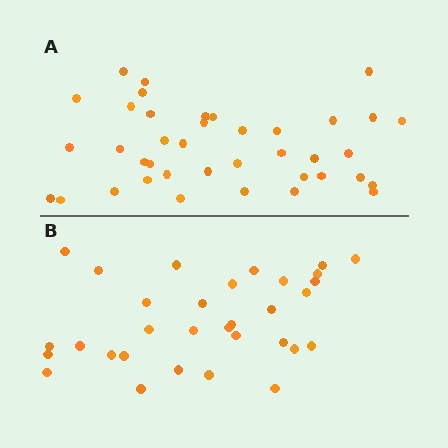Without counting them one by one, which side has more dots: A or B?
Region A (the top region) has more dots.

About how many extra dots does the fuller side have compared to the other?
Region A has roughly 8 or so more dots than region B.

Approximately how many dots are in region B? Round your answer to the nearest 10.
About 30 dots. (The exact count is 32, which rounds to 30.)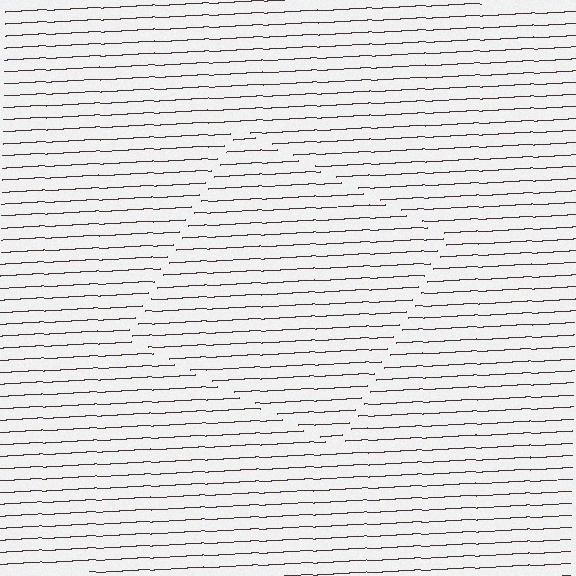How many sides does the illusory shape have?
4 sides — the line-ends trace a square.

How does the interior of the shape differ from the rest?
The interior of the shape contains the same grating, shifted by half a period — the contour is defined by the phase discontinuity where line-ends from the inner and outer gratings abut.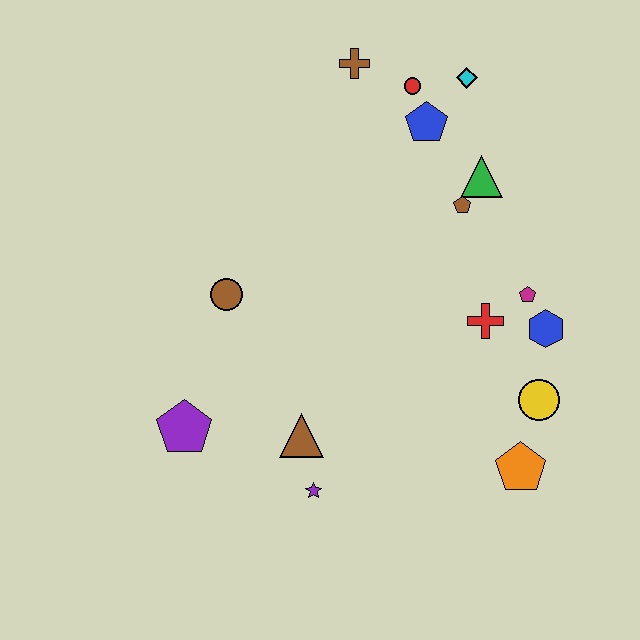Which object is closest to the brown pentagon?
The green triangle is closest to the brown pentagon.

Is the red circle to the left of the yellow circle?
Yes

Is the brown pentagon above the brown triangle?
Yes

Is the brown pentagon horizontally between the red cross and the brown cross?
Yes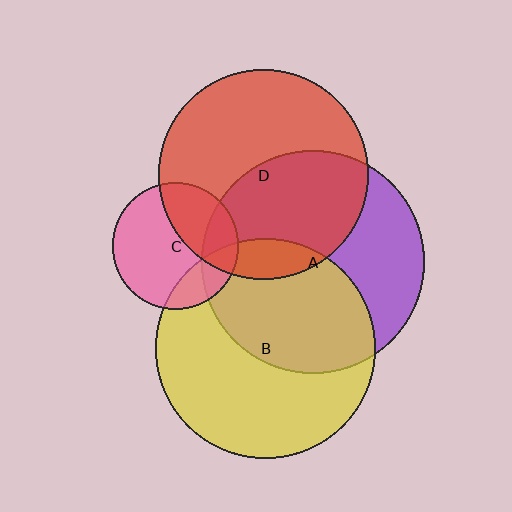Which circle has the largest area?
Circle A (purple).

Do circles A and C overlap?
Yes.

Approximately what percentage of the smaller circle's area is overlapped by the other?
Approximately 20%.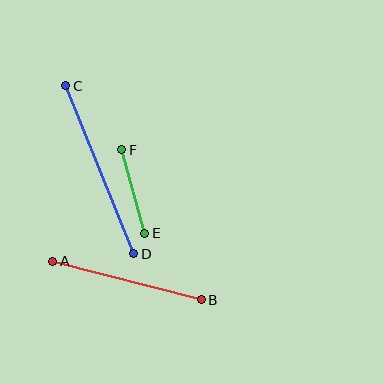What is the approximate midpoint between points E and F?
The midpoint is at approximately (133, 192) pixels.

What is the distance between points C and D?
The distance is approximately 181 pixels.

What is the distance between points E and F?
The distance is approximately 87 pixels.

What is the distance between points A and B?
The distance is approximately 153 pixels.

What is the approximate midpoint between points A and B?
The midpoint is at approximately (127, 281) pixels.